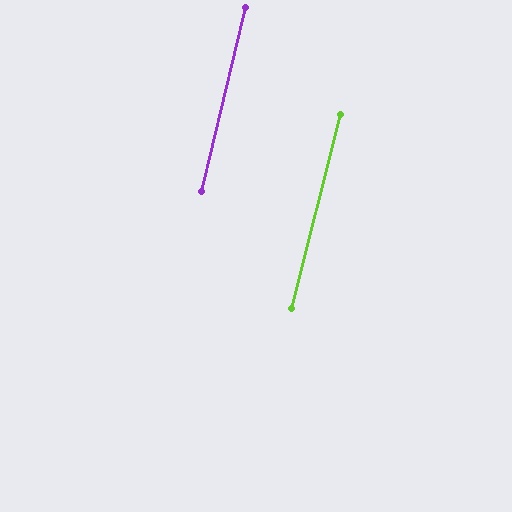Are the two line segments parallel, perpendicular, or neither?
Parallel — their directions differ by only 0.7°.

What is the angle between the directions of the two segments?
Approximately 1 degree.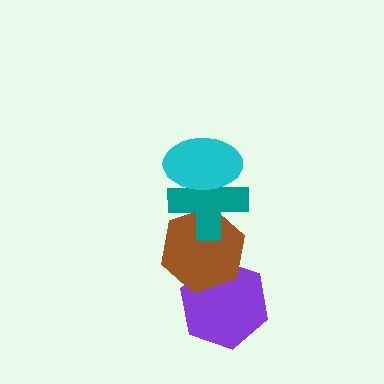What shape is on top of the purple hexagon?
The brown hexagon is on top of the purple hexagon.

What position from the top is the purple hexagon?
The purple hexagon is 4th from the top.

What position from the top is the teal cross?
The teal cross is 2nd from the top.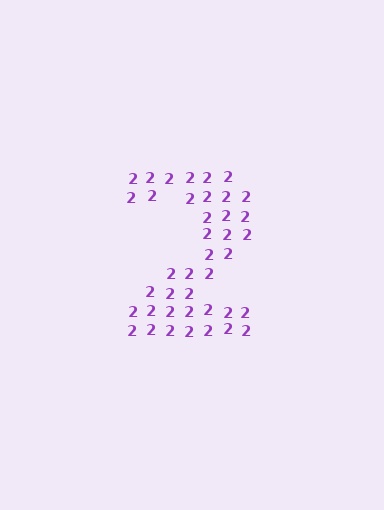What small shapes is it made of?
It is made of small digit 2's.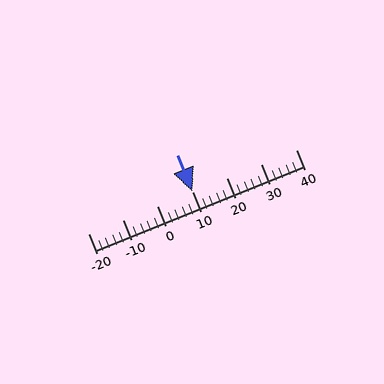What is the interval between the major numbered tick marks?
The major tick marks are spaced 10 units apart.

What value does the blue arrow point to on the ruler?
The blue arrow points to approximately 10.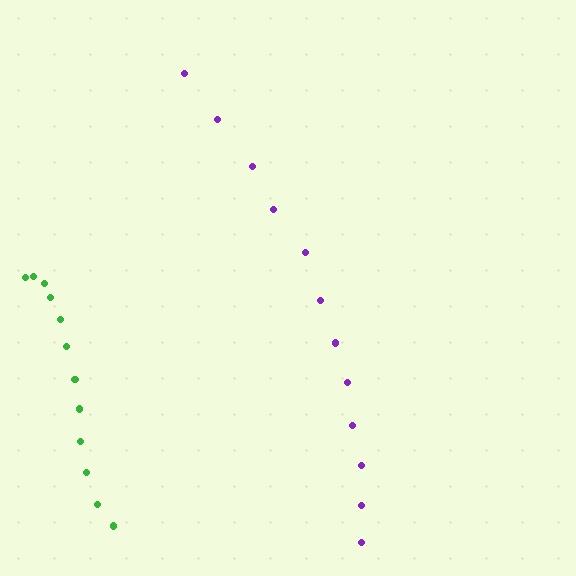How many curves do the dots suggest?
There are 2 distinct paths.